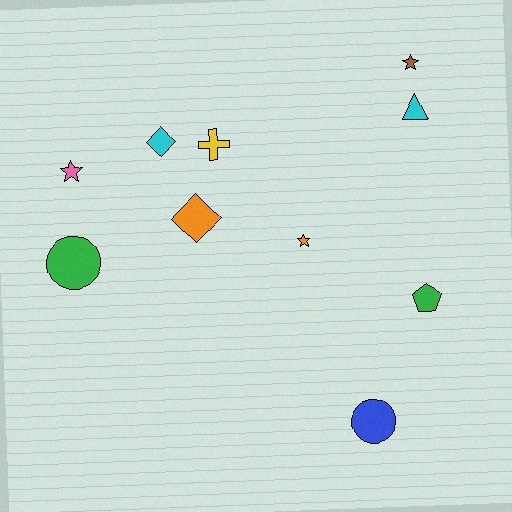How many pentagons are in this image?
There is 1 pentagon.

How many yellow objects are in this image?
There is 1 yellow object.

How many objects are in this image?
There are 10 objects.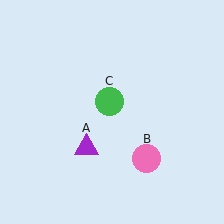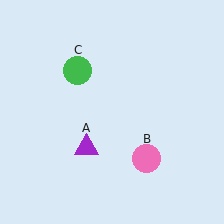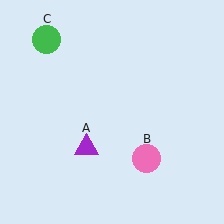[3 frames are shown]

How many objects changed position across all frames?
1 object changed position: green circle (object C).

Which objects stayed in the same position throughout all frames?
Purple triangle (object A) and pink circle (object B) remained stationary.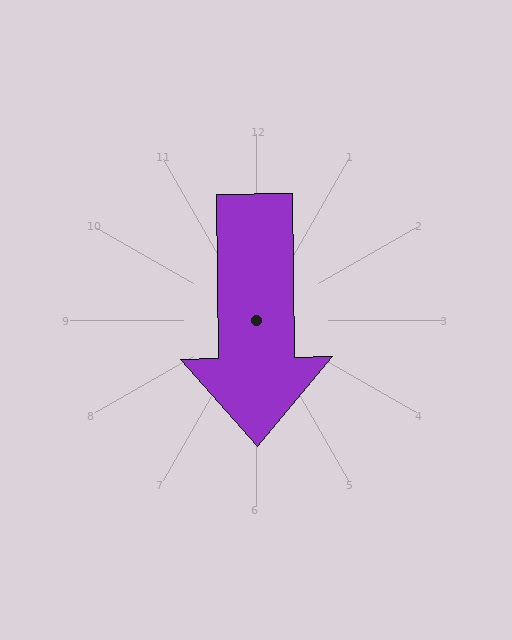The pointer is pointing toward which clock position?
Roughly 6 o'clock.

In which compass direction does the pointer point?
South.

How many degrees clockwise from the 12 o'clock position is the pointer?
Approximately 179 degrees.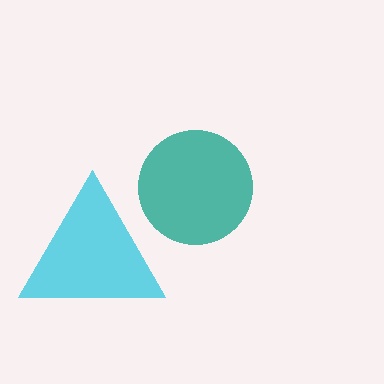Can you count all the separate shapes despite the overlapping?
Yes, there are 2 separate shapes.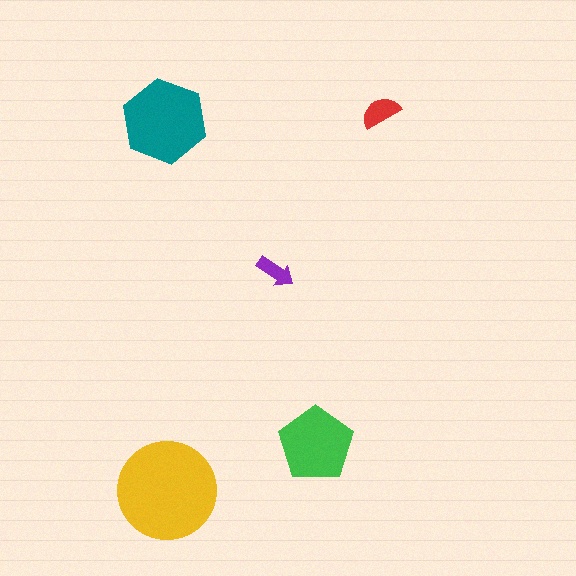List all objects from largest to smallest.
The yellow circle, the teal hexagon, the green pentagon, the red semicircle, the purple arrow.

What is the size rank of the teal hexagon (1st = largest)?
2nd.